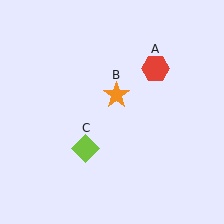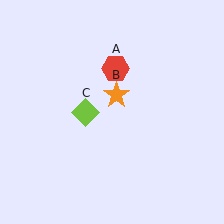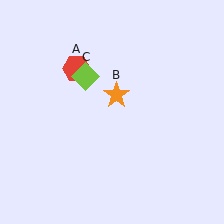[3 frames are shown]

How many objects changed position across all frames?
2 objects changed position: red hexagon (object A), lime diamond (object C).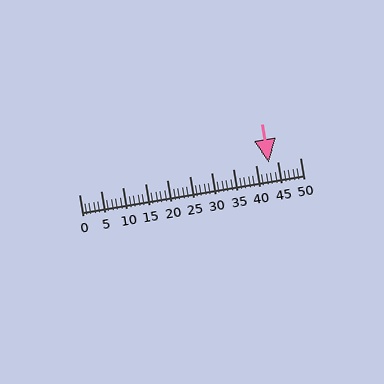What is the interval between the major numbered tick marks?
The major tick marks are spaced 5 units apart.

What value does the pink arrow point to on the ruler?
The pink arrow points to approximately 43.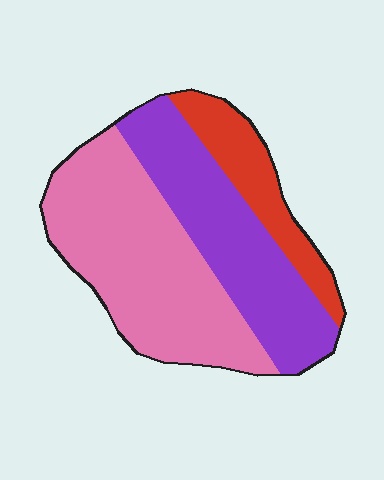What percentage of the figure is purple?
Purple covers 35% of the figure.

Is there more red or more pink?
Pink.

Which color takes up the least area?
Red, at roughly 15%.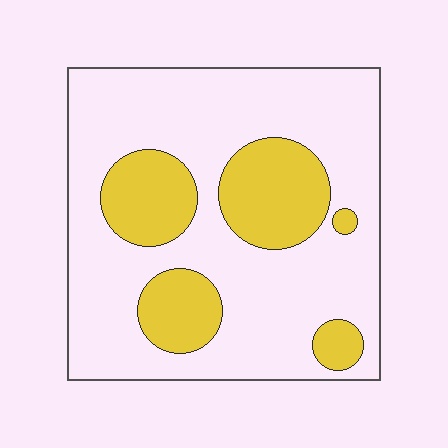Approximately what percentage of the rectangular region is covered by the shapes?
Approximately 25%.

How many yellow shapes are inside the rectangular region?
5.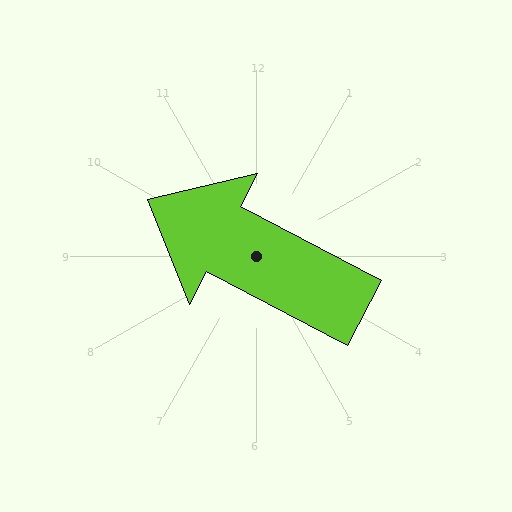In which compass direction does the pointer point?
Northwest.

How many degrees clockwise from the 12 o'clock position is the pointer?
Approximately 298 degrees.